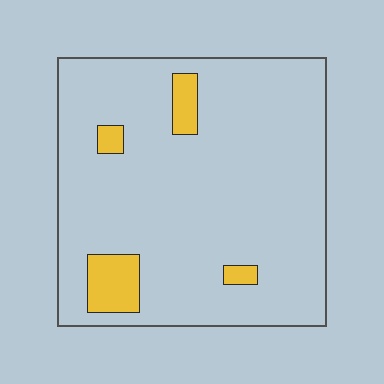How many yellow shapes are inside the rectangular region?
4.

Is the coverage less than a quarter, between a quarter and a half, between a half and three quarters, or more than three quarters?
Less than a quarter.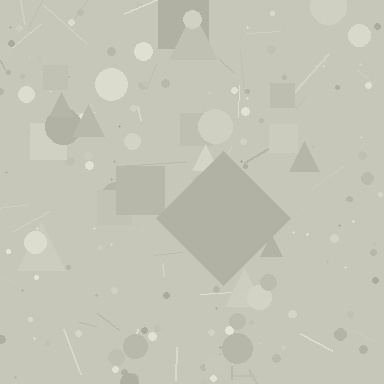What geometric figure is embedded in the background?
A diamond is embedded in the background.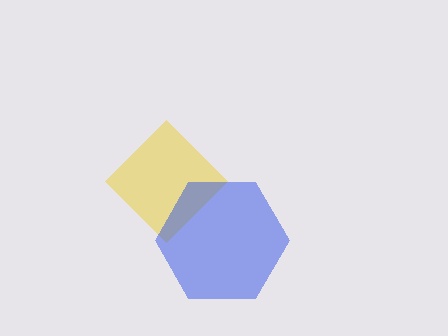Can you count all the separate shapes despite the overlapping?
Yes, there are 2 separate shapes.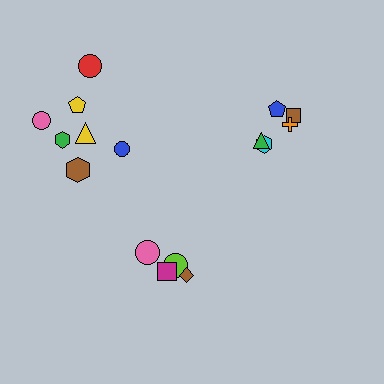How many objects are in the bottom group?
There are 4 objects.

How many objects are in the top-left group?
There are 7 objects.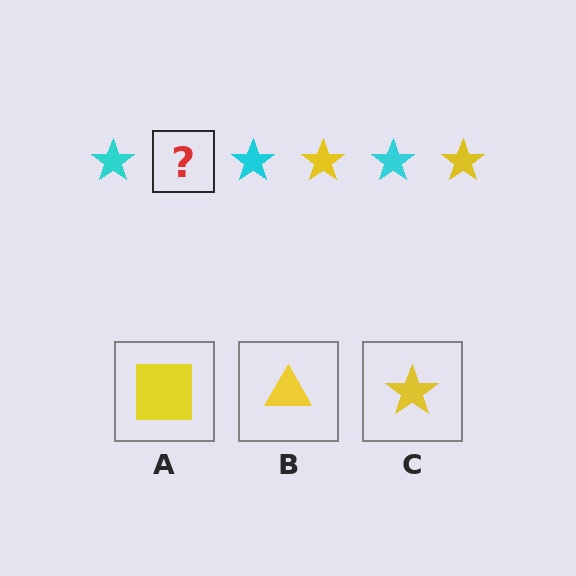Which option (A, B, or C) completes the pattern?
C.